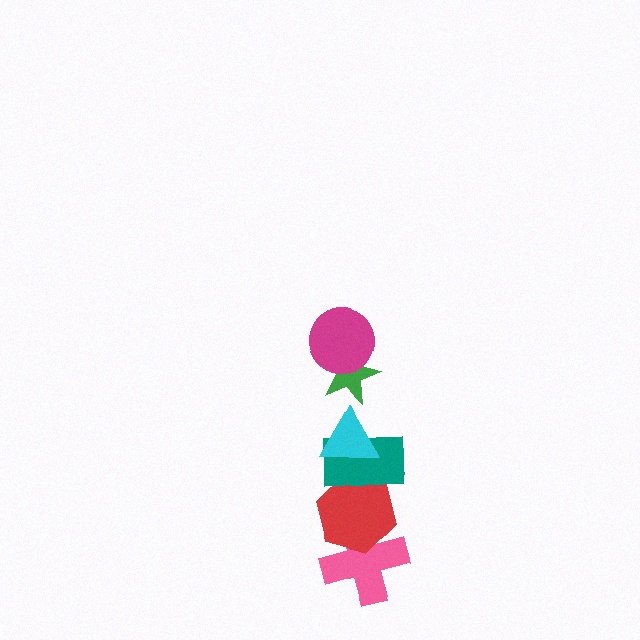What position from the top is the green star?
The green star is 2nd from the top.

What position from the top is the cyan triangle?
The cyan triangle is 3rd from the top.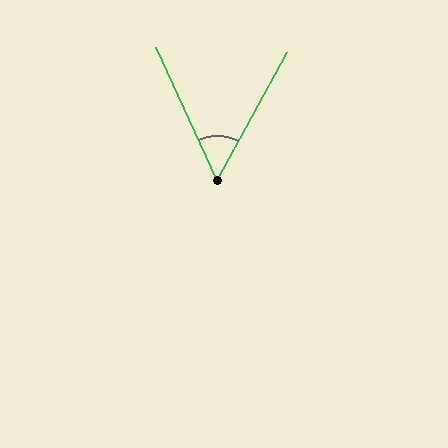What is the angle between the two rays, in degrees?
Approximately 53 degrees.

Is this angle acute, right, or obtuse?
It is acute.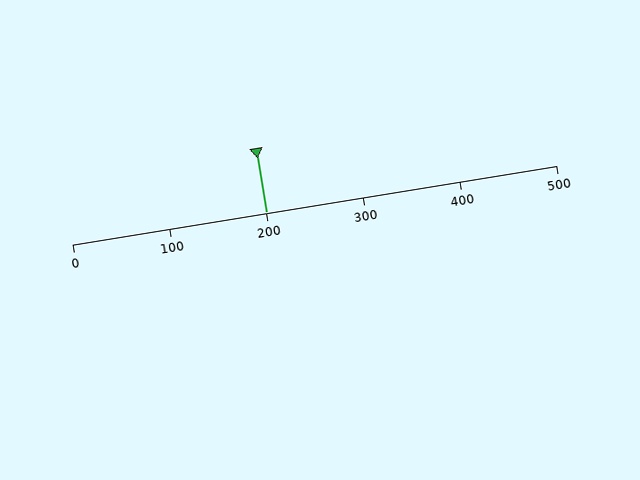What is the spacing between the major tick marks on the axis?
The major ticks are spaced 100 apart.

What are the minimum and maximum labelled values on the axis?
The axis runs from 0 to 500.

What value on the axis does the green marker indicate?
The marker indicates approximately 200.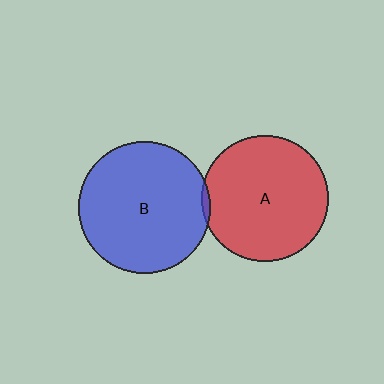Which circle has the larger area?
Circle B (blue).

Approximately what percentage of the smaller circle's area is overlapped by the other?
Approximately 5%.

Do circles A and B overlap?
Yes.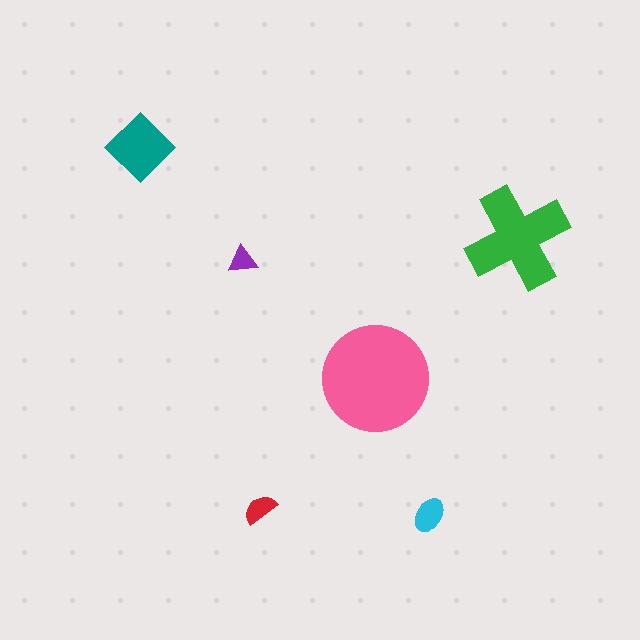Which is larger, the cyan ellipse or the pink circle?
The pink circle.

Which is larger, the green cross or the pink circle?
The pink circle.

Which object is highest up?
The teal diamond is topmost.